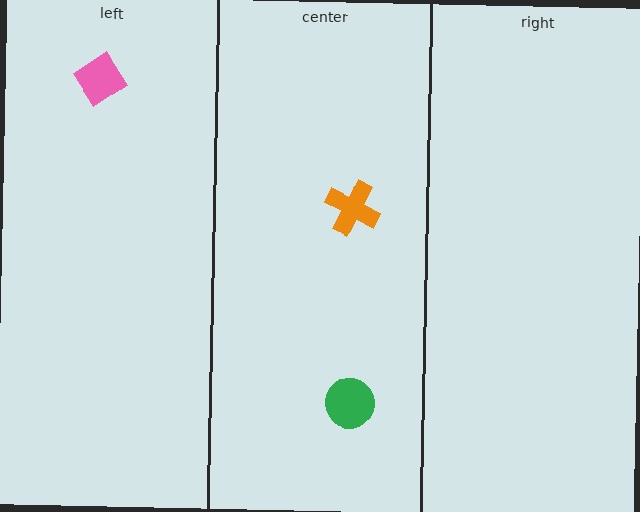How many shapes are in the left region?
1.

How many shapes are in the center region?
2.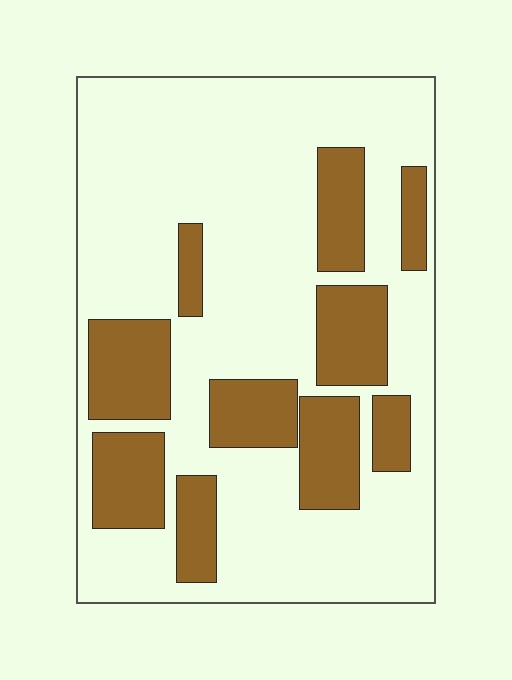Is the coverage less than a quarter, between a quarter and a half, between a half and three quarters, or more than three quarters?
Between a quarter and a half.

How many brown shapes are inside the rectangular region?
10.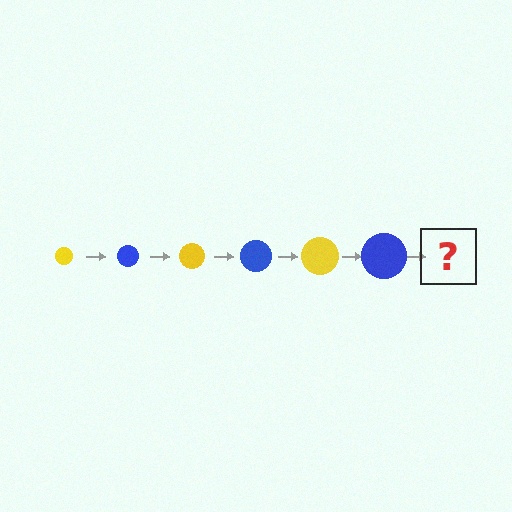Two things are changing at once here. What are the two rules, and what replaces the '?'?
The two rules are that the circle grows larger each step and the color cycles through yellow and blue. The '?' should be a yellow circle, larger than the previous one.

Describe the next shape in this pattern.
It should be a yellow circle, larger than the previous one.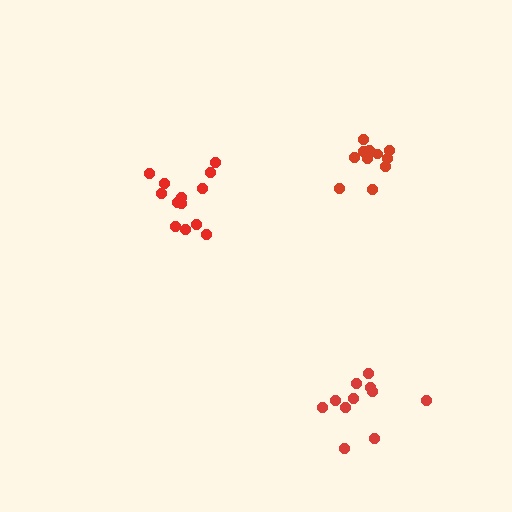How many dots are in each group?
Group 1: 11 dots, Group 2: 13 dots, Group 3: 11 dots (35 total).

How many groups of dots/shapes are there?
There are 3 groups.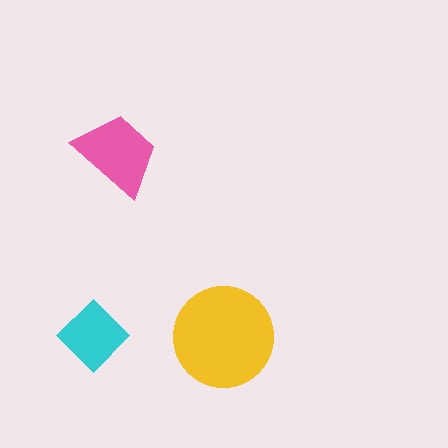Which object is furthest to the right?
The yellow circle is rightmost.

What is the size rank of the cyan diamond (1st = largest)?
3rd.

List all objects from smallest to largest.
The cyan diamond, the pink trapezoid, the yellow circle.